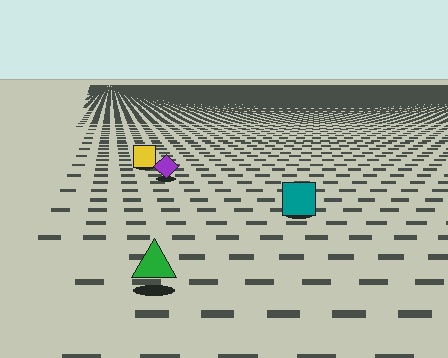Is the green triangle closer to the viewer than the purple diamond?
Yes. The green triangle is closer — you can tell from the texture gradient: the ground texture is coarser near it.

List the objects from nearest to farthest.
From nearest to farthest: the green triangle, the teal square, the purple diamond, the yellow square.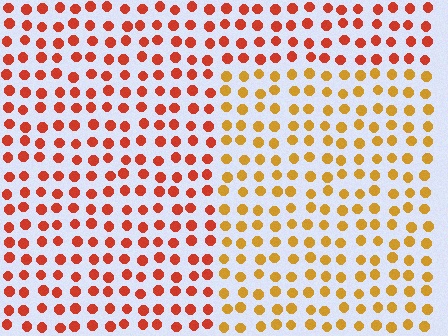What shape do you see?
I see a rectangle.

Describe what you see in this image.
The image is filled with small red elements in a uniform arrangement. A rectangle-shaped region is visible where the elements are tinted to a slightly different hue, forming a subtle color boundary.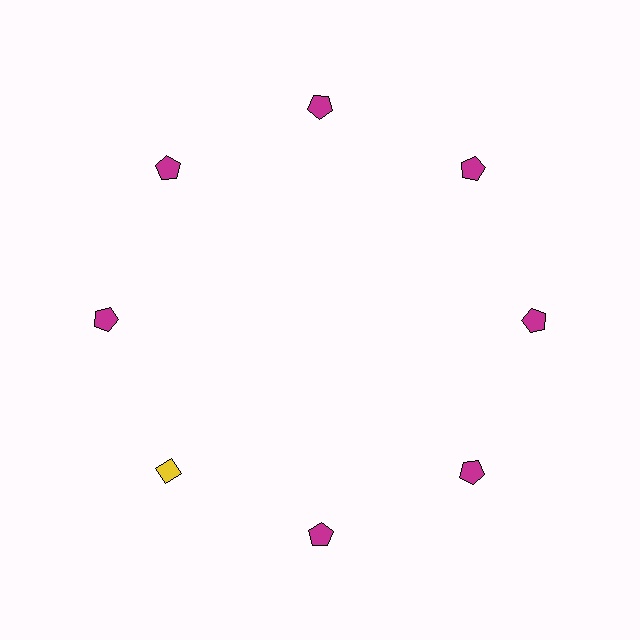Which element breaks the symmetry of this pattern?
The yellow diamond at roughly the 8 o'clock position breaks the symmetry. All other shapes are magenta pentagons.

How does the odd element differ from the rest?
It differs in both color (yellow instead of magenta) and shape (diamond instead of pentagon).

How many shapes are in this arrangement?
There are 8 shapes arranged in a ring pattern.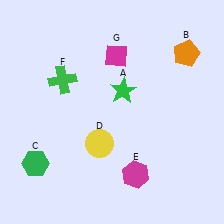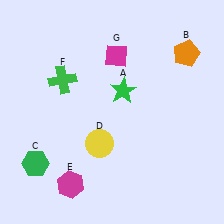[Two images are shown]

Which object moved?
The magenta hexagon (E) moved left.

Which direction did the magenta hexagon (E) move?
The magenta hexagon (E) moved left.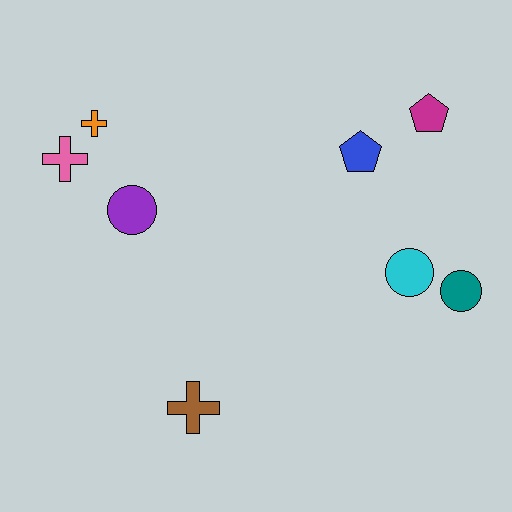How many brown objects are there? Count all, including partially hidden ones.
There is 1 brown object.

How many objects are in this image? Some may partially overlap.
There are 8 objects.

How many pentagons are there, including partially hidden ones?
There are 2 pentagons.